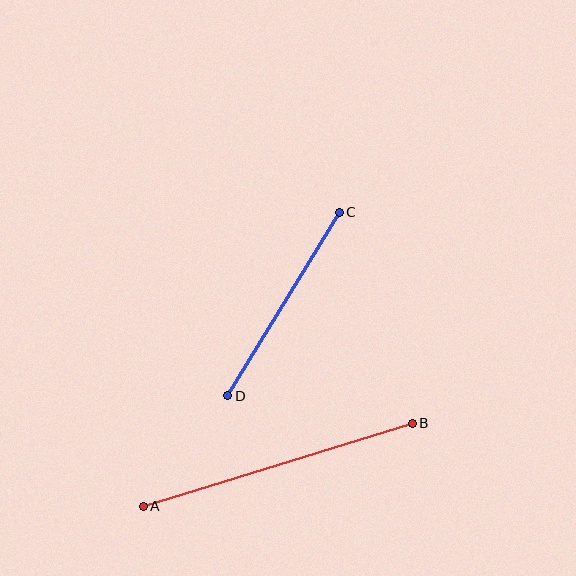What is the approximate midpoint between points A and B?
The midpoint is at approximately (278, 465) pixels.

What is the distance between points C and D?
The distance is approximately 214 pixels.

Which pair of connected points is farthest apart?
Points A and B are farthest apart.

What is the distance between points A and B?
The distance is approximately 281 pixels.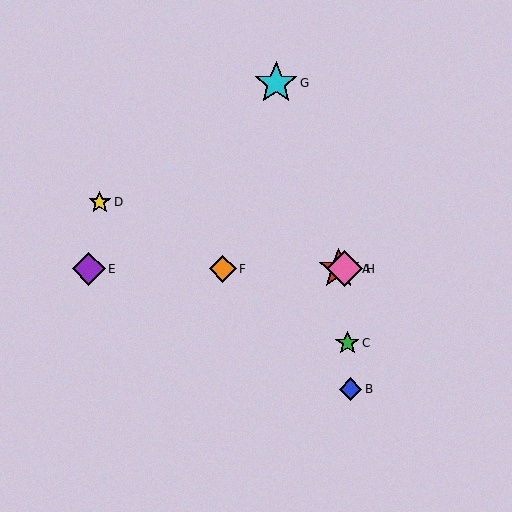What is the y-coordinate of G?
Object G is at y≈83.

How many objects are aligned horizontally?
4 objects (A, E, F, H) are aligned horizontally.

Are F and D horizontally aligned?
No, F is at y≈269 and D is at y≈202.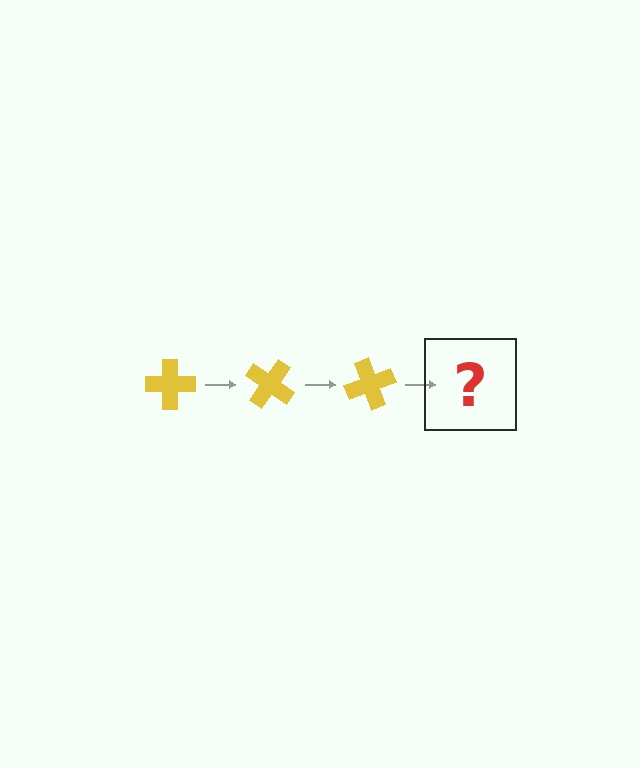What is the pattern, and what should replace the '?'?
The pattern is that the cross rotates 35 degrees each step. The '?' should be a yellow cross rotated 105 degrees.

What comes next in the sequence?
The next element should be a yellow cross rotated 105 degrees.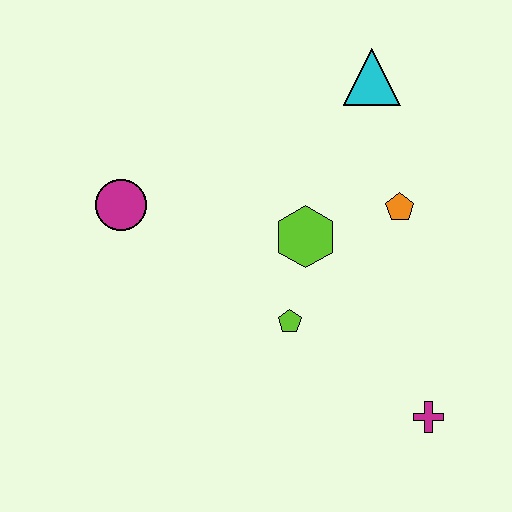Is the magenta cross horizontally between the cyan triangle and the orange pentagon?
No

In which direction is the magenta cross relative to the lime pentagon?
The magenta cross is to the right of the lime pentagon.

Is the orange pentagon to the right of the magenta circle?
Yes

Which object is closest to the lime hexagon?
The lime pentagon is closest to the lime hexagon.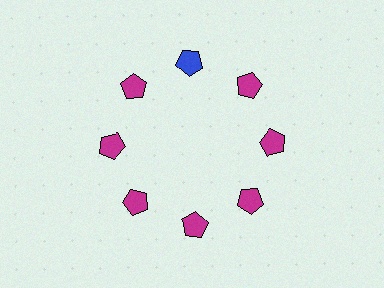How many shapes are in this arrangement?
There are 8 shapes arranged in a ring pattern.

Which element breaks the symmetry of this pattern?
The blue pentagon at roughly the 12 o'clock position breaks the symmetry. All other shapes are magenta pentagons.